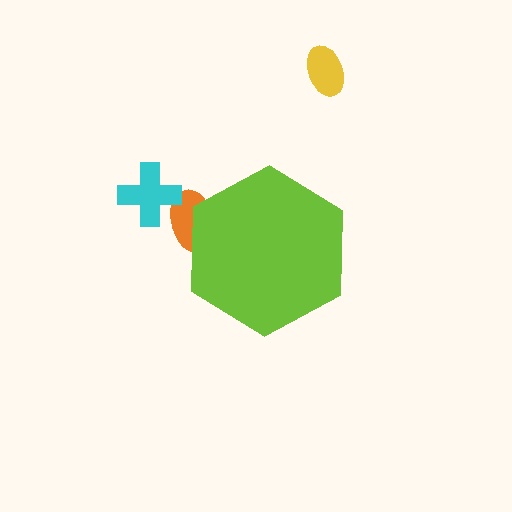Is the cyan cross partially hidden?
No, the cyan cross is fully visible.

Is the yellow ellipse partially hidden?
No, the yellow ellipse is fully visible.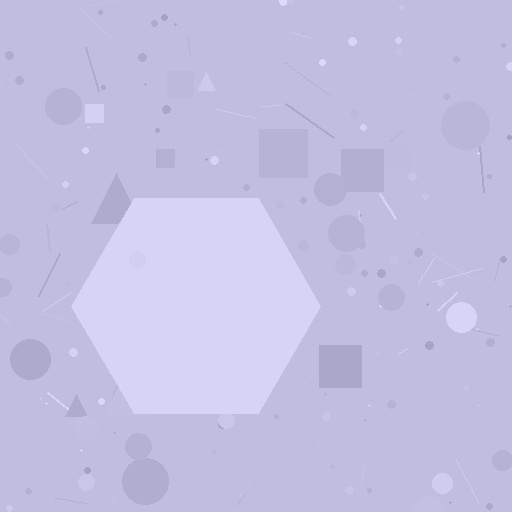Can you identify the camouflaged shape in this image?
The camouflaged shape is a hexagon.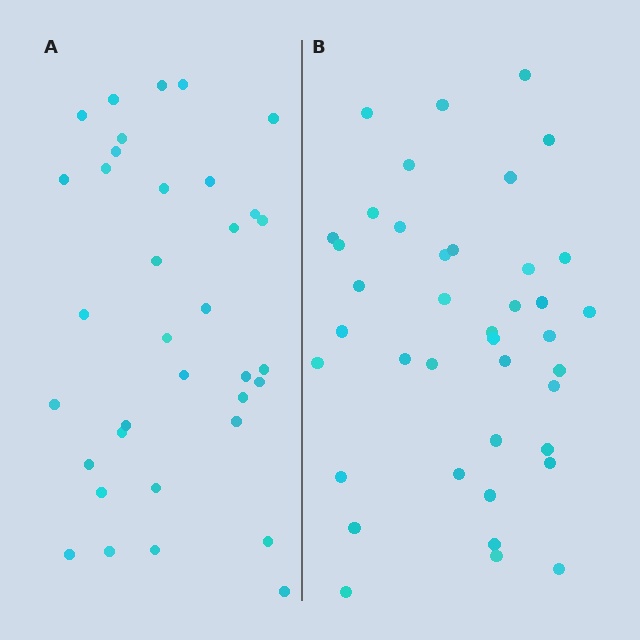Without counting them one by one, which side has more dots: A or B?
Region B (the right region) has more dots.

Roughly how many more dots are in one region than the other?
Region B has about 5 more dots than region A.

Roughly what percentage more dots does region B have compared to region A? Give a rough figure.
About 15% more.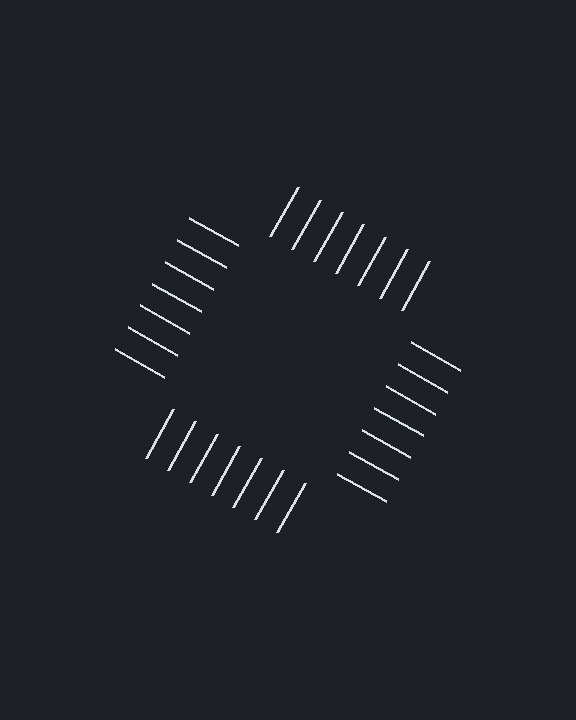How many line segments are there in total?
28 — 7 along each of the 4 edges.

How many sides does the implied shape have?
4 sides — the line-ends trace a square.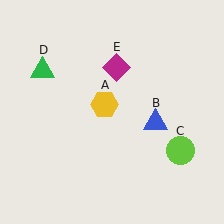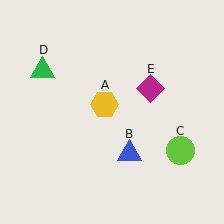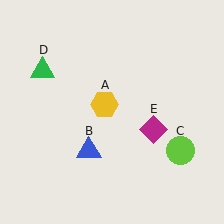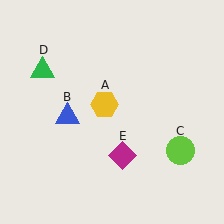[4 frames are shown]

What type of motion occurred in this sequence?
The blue triangle (object B), magenta diamond (object E) rotated clockwise around the center of the scene.